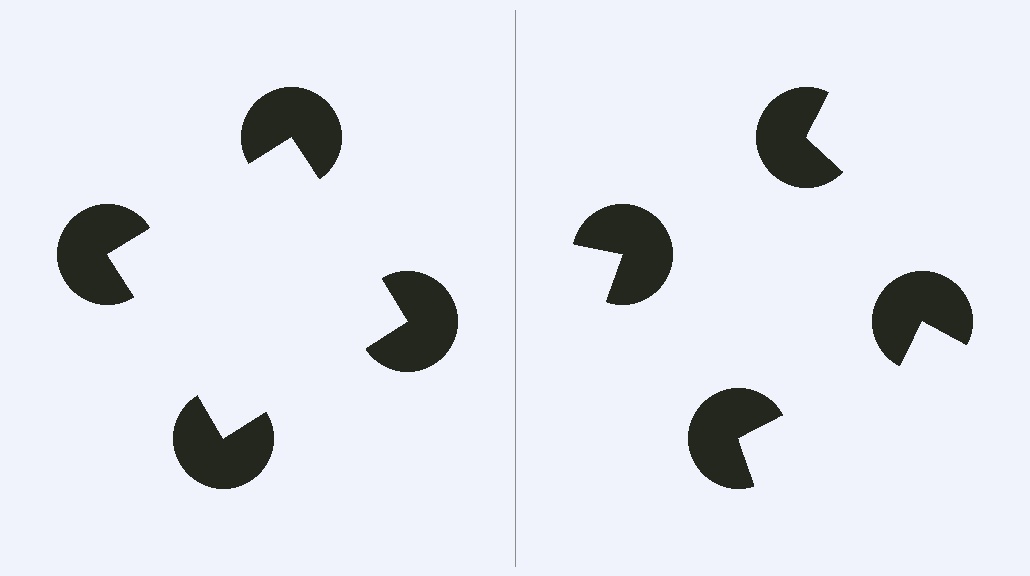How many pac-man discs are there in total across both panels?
8 — 4 on each side.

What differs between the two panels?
The pac-man discs are positioned identically on both sides; only the wedge orientations differ. On the left they align to a square; on the right they are misaligned.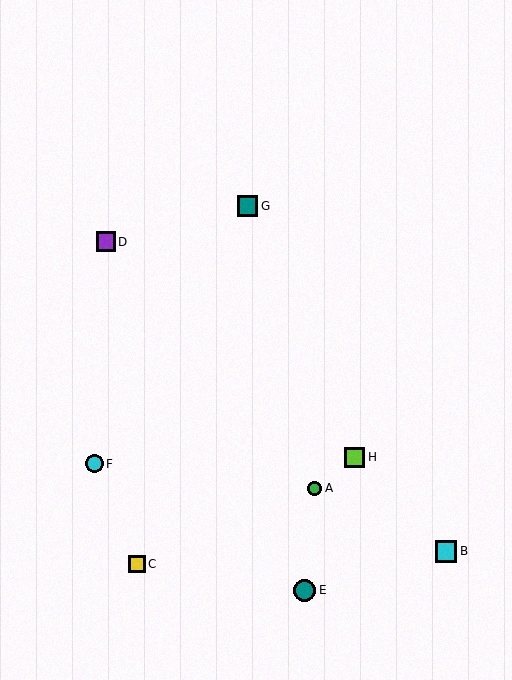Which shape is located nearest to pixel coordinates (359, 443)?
The lime square (labeled H) at (355, 457) is nearest to that location.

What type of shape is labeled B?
Shape B is a cyan square.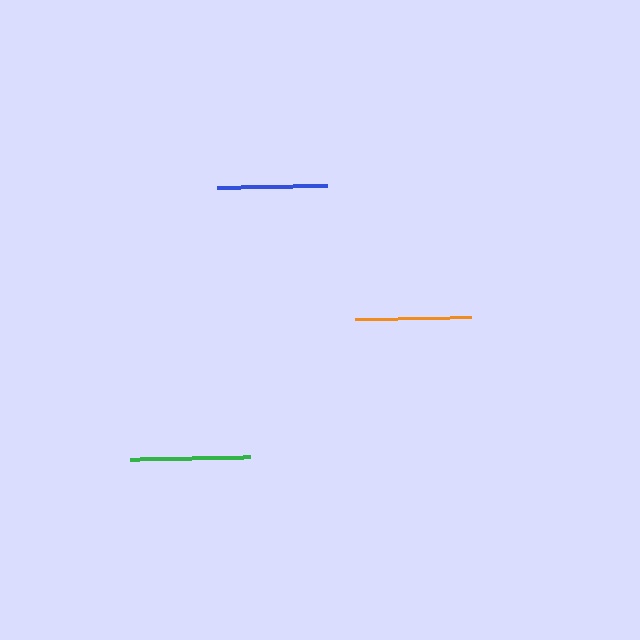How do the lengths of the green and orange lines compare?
The green and orange lines are approximately the same length.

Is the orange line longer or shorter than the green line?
The green line is longer than the orange line.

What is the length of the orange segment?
The orange segment is approximately 116 pixels long.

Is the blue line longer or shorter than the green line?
The green line is longer than the blue line.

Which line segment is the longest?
The green line is the longest at approximately 120 pixels.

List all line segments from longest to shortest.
From longest to shortest: green, orange, blue.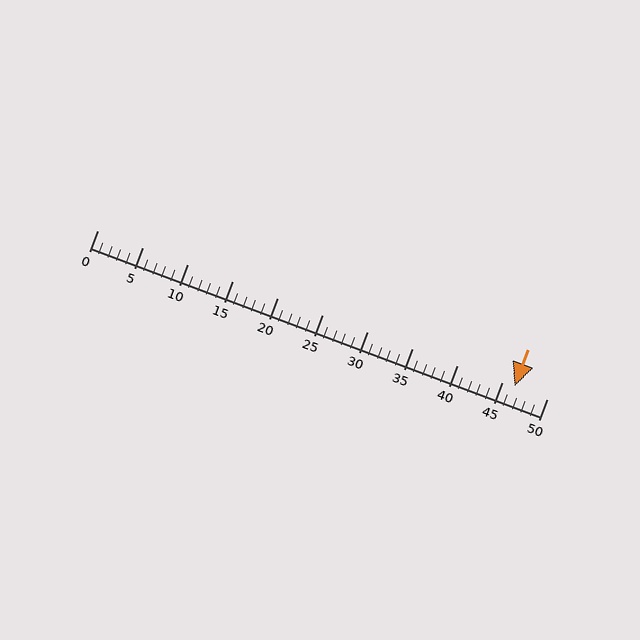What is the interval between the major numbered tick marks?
The major tick marks are spaced 5 units apart.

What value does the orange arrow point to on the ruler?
The orange arrow points to approximately 46.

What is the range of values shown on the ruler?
The ruler shows values from 0 to 50.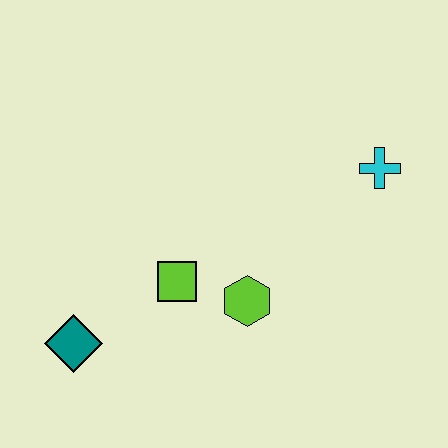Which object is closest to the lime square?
The lime hexagon is closest to the lime square.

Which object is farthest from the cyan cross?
The teal diamond is farthest from the cyan cross.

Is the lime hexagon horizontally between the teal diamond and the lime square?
No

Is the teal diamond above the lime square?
No